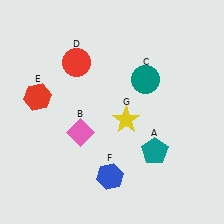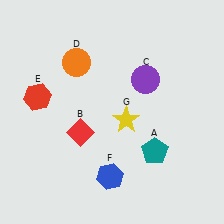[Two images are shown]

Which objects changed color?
B changed from pink to red. C changed from teal to purple. D changed from red to orange.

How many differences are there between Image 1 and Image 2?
There are 3 differences between the two images.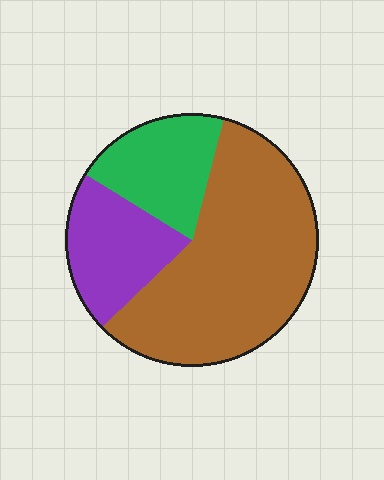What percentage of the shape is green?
Green covers 20% of the shape.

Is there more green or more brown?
Brown.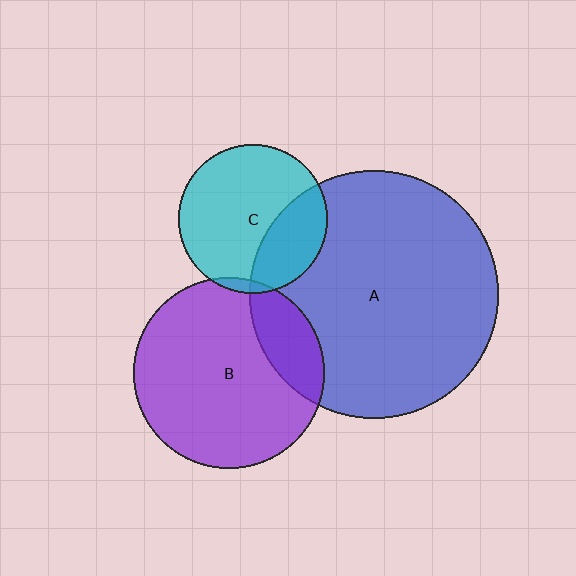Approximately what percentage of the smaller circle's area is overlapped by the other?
Approximately 5%.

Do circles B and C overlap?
Yes.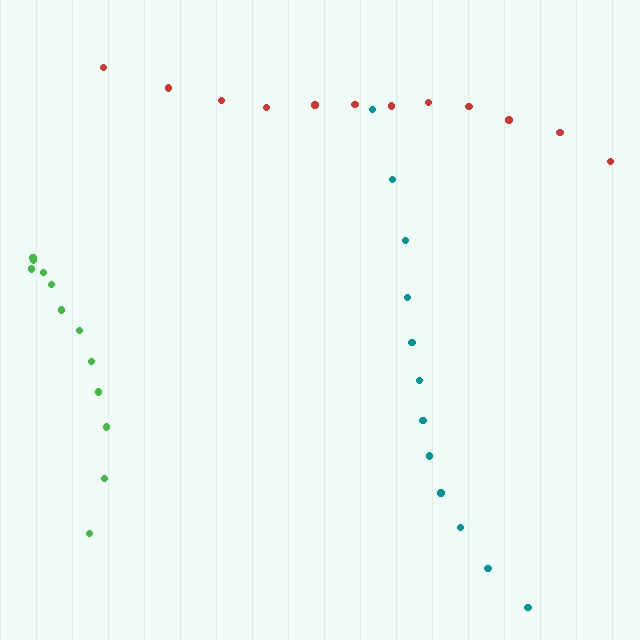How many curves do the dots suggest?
There are 3 distinct paths.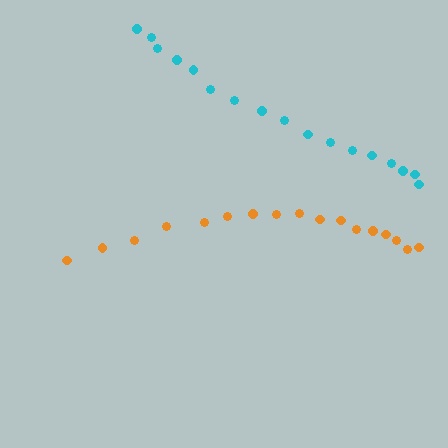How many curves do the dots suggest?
There are 2 distinct paths.